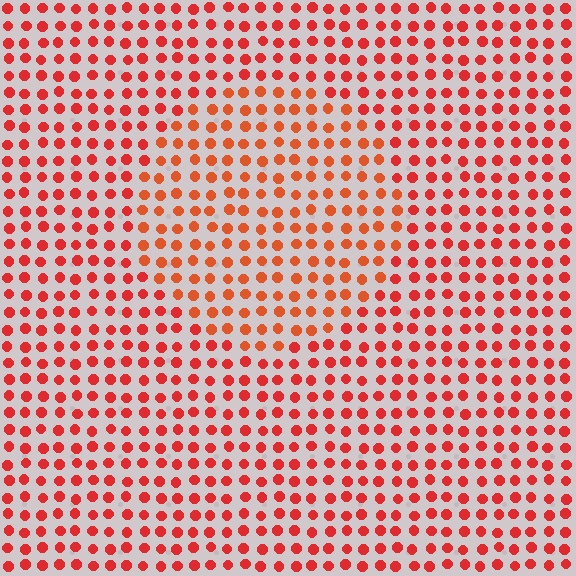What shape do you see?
I see a circle.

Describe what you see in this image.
The image is filled with small red elements in a uniform arrangement. A circle-shaped region is visible where the elements are tinted to a slightly different hue, forming a subtle color boundary.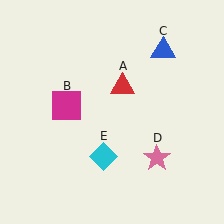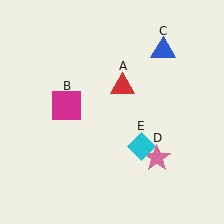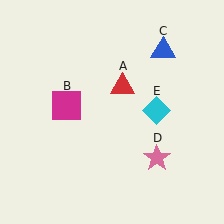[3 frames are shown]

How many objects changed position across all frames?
1 object changed position: cyan diamond (object E).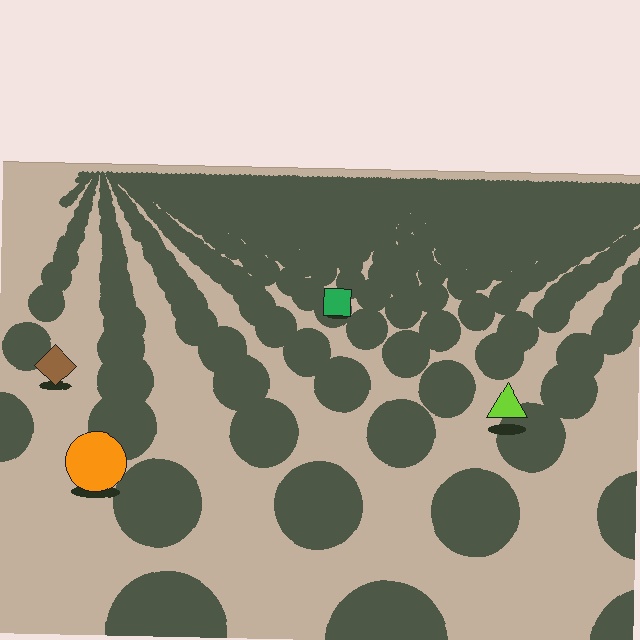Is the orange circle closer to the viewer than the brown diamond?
Yes. The orange circle is closer — you can tell from the texture gradient: the ground texture is coarser near it.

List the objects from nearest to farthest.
From nearest to farthest: the orange circle, the lime triangle, the brown diamond, the green square.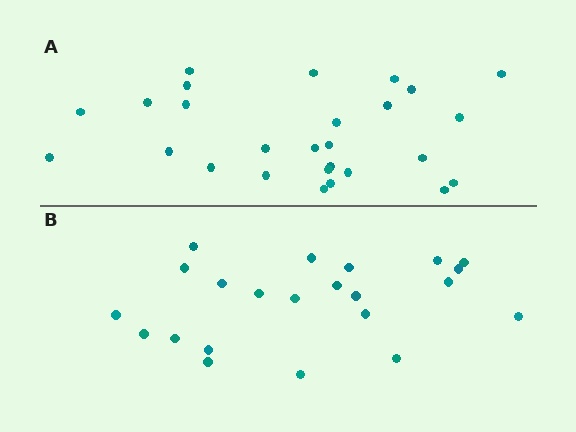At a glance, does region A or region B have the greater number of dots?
Region A (the top region) has more dots.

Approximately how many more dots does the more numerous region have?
Region A has about 5 more dots than region B.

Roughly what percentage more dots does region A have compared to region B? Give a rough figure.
About 25% more.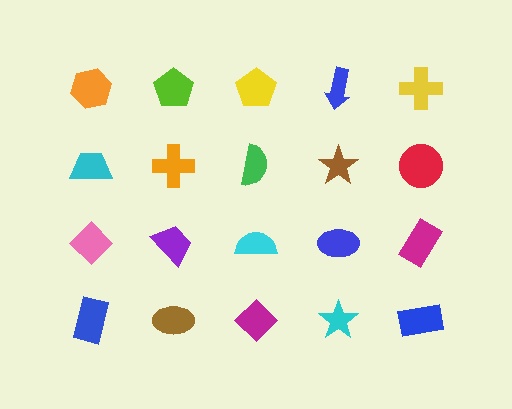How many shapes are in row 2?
5 shapes.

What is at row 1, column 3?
A yellow pentagon.